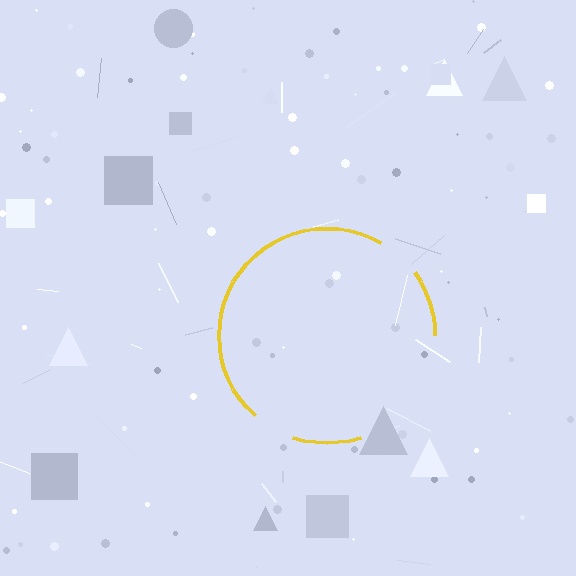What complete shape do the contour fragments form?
The contour fragments form a circle.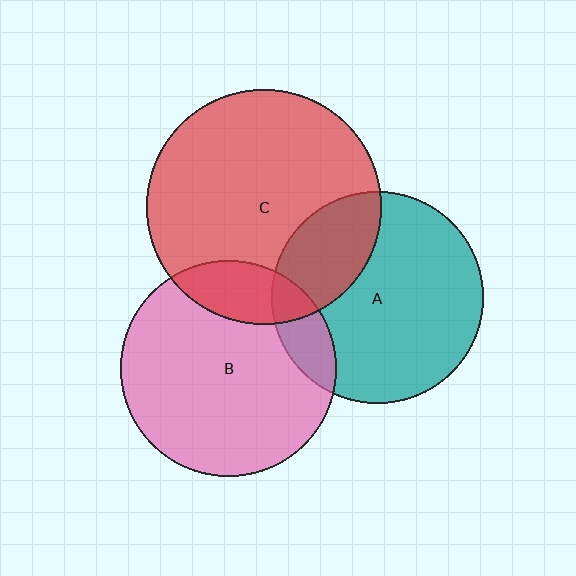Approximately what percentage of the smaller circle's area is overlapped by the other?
Approximately 25%.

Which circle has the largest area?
Circle C (red).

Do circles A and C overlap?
Yes.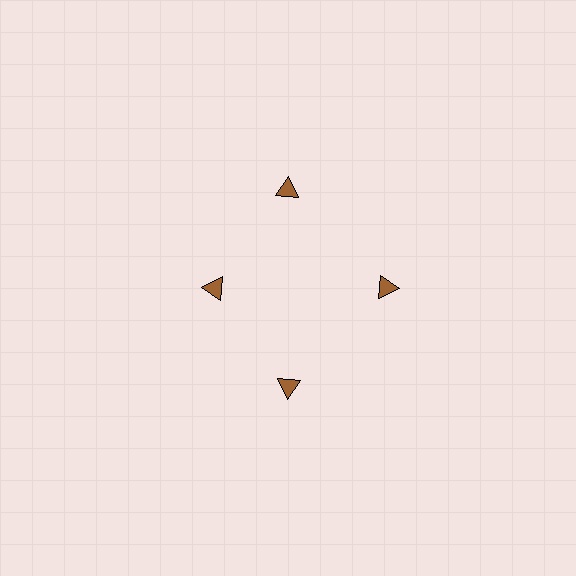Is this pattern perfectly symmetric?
No. The 4 brown triangles are arranged in a ring, but one element near the 9 o'clock position is pulled inward toward the center, breaking the 4-fold rotational symmetry.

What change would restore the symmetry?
The symmetry would be restored by moving it outward, back onto the ring so that all 4 triangles sit at equal angles and equal distance from the center.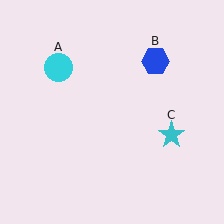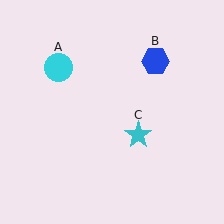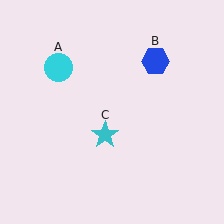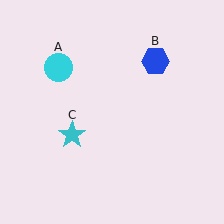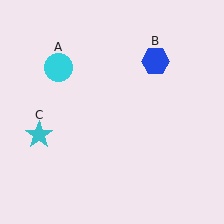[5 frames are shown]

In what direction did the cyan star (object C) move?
The cyan star (object C) moved left.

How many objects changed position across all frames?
1 object changed position: cyan star (object C).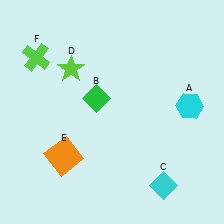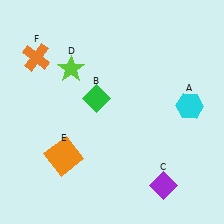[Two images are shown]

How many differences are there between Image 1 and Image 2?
There are 2 differences between the two images.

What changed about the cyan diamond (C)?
In Image 1, C is cyan. In Image 2, it changed to purple.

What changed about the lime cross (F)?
In Image 1, F is lime. In Image 2, it changed to orange.